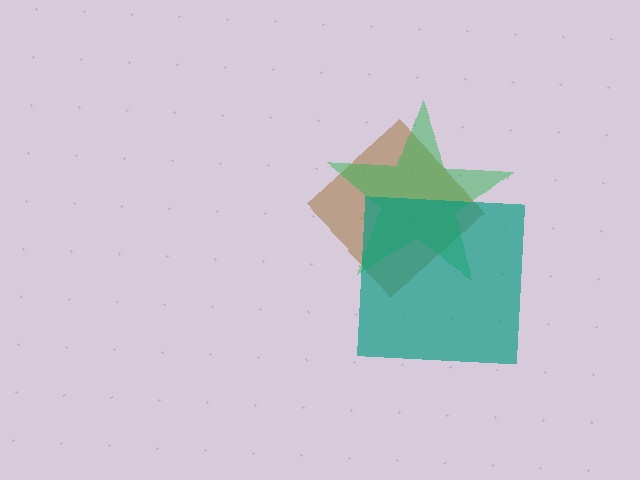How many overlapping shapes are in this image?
There are 3 overlapping shapes in the image.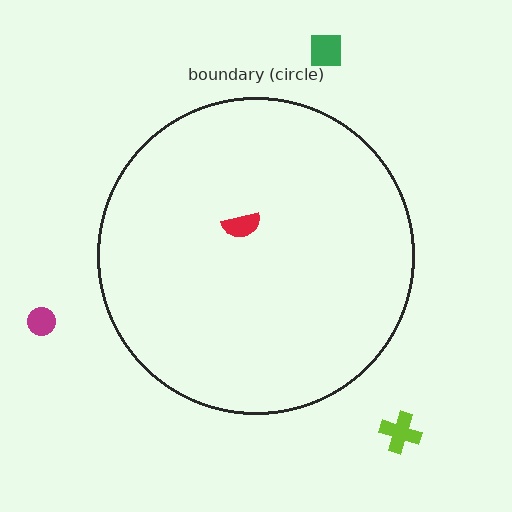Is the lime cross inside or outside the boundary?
Outside.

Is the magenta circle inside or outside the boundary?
Outside.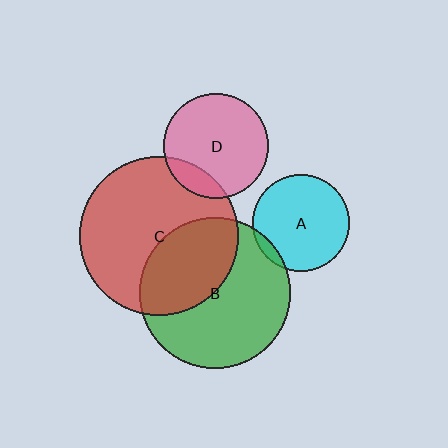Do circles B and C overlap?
Yes.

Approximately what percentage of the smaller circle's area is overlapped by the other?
Approximately 40%.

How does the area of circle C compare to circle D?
Approximately 2.3 times.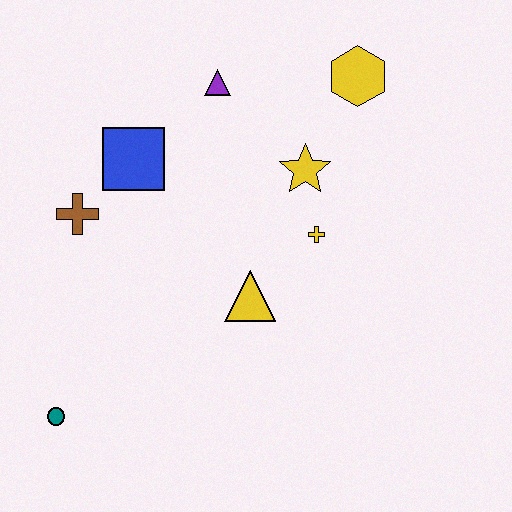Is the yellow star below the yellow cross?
No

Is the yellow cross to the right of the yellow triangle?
Yes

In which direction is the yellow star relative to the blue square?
The yellow star is to the right of the blue square.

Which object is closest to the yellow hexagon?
The yellow star is closest to the yellow hexagon.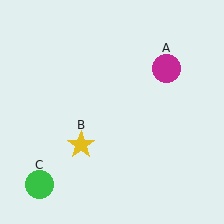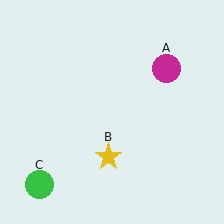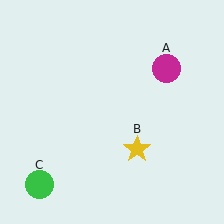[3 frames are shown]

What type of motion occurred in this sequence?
The yellow star (object B) rotated counterclockwise around the center of the scene.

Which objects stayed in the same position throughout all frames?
Magenta circle (object A) and green circle (object C) remained stationary.